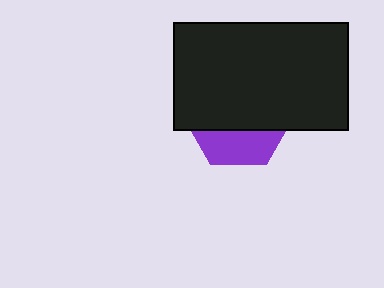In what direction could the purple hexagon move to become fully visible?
The purple hexagon could move down. That would shift it out from behind the black rectangle entirely.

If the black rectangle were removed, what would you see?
You would see the complete purple hexagon.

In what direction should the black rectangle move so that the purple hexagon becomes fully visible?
The black rectangle should move up. That is the shortest direction to clear the overlap and leave the purple hexagon fully visible.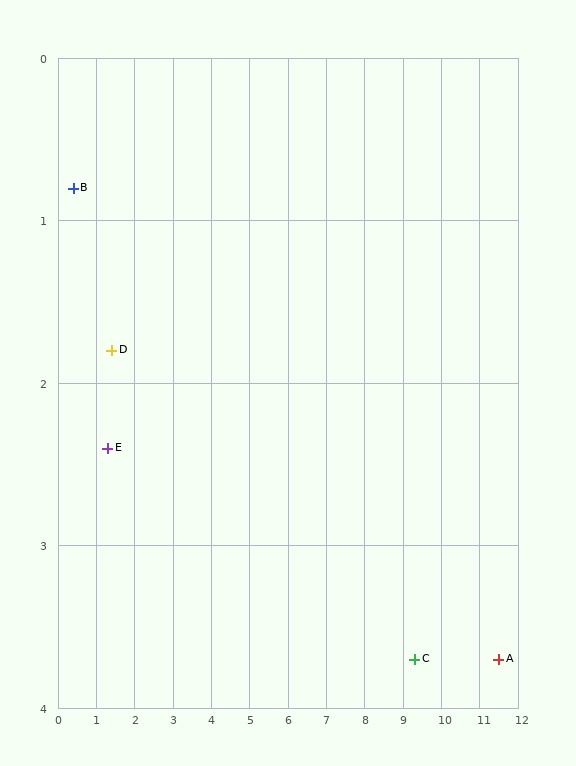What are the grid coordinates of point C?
Point C is at approximately (9.3, 3.7).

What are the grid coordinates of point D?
Point D is at approximately (1.4, 1.8).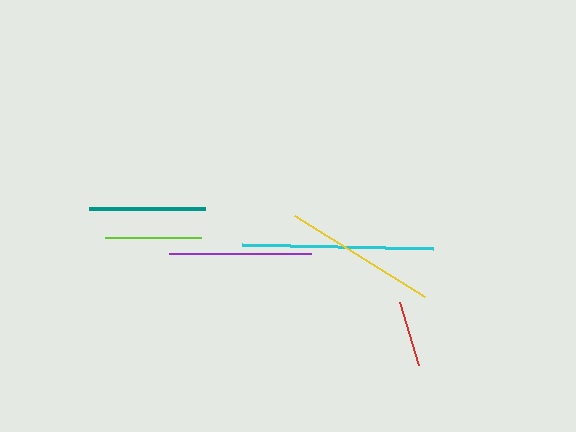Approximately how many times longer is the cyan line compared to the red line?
The cyan line is approximately 2.9 times the length of the red line.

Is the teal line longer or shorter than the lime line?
The teal line is longer than the lime line.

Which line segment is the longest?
The cyan line is the longest at approximately 190 pixels.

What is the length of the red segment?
The red segment is approximately 65 pixels long.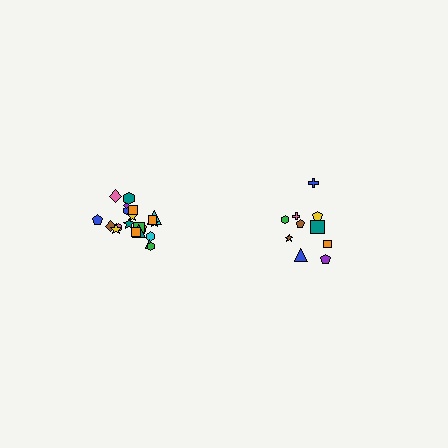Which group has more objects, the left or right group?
The left group.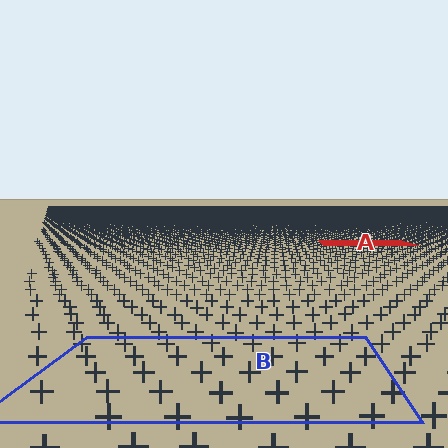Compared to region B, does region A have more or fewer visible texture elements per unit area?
Region A has more texture elements per unit area — they are packed more densely because it is farther away.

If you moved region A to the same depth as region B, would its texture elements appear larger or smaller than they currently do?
They would appear larger. At a closer depth, the same texture elements are projected at a bigger on-screen size.